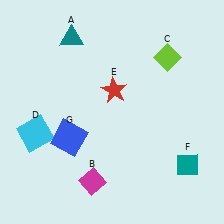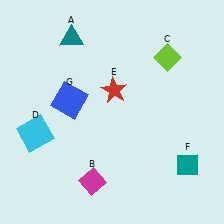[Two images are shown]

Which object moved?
The blue square (G) moved up.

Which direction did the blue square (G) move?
The blue square (G) moved up.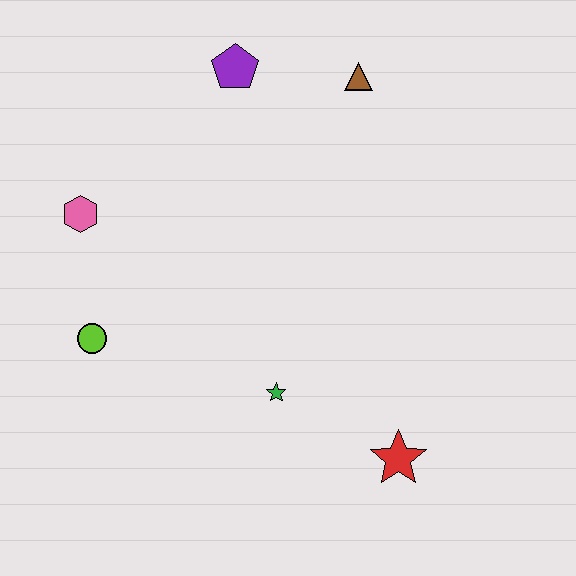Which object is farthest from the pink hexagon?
The red star is farthest from the pink hexagon.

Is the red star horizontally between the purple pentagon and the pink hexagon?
No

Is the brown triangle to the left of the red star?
Yes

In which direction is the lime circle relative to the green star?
The lime circle is to the left of the green star.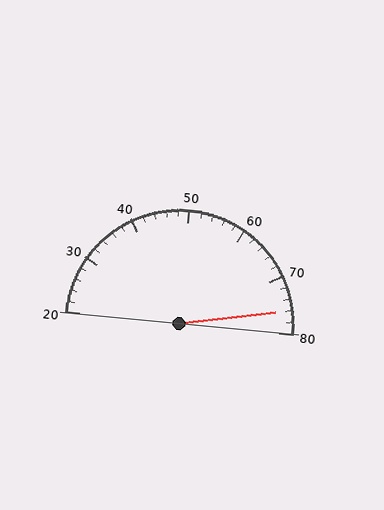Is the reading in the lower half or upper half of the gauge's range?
The reading is in the upper half of the range (20 to 80).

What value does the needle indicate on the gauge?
The needle indicates approximately 76.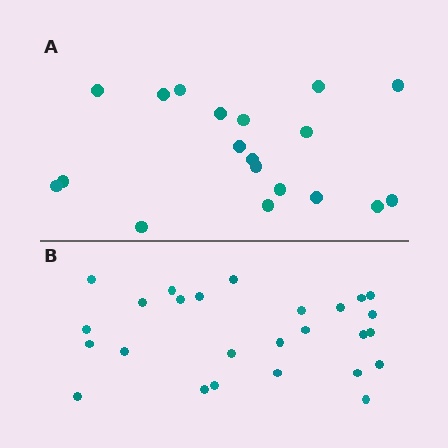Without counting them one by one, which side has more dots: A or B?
Region B (the bottom region) has more dots.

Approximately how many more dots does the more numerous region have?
Region B has roughly 8 or so more dots than region A.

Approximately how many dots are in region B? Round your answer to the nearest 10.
About 30 dots. (The exact count is 26, which rounds to 30.)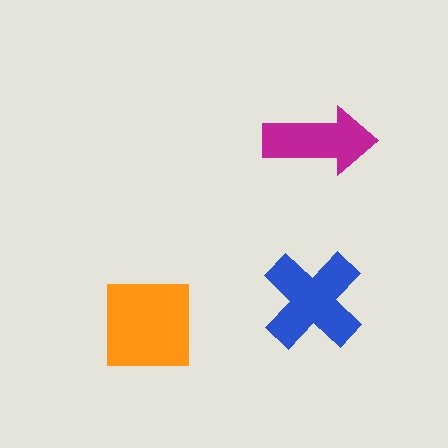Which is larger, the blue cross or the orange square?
The orange square.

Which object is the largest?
The orange square.